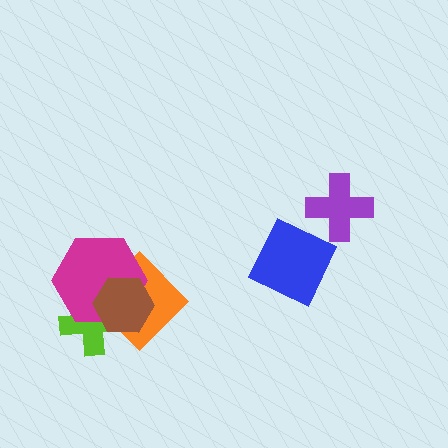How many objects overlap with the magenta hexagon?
3 objects overlap with the magenta hexagon.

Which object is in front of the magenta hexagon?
The brown hexagon is in front of the magenta hexagon.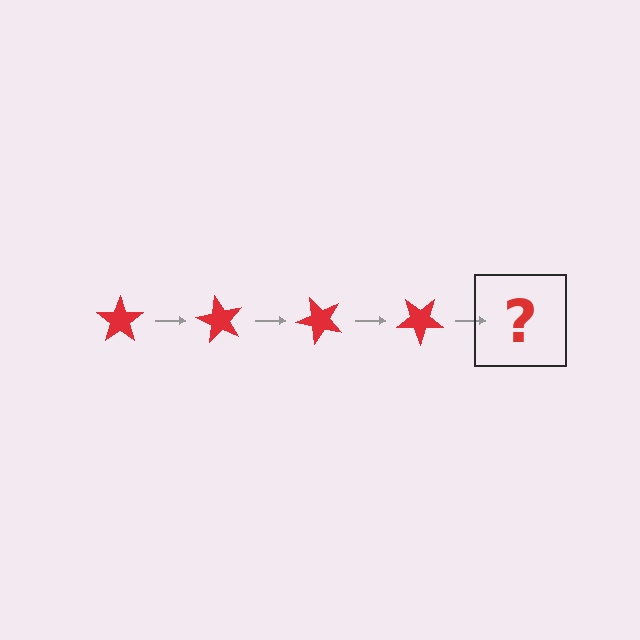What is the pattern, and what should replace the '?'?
The pattern is that the star rotates 60 degrees each step. The '?' should be a red star rotated 240 degrees.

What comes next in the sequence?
The next element should be a red star rotated 240 degrees.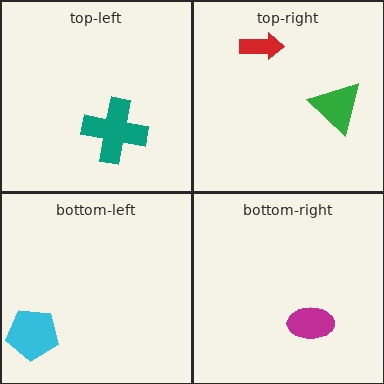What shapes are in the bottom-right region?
The magenta ellipse.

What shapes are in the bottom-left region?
The cyan pentagon.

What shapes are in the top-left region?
The teal cross.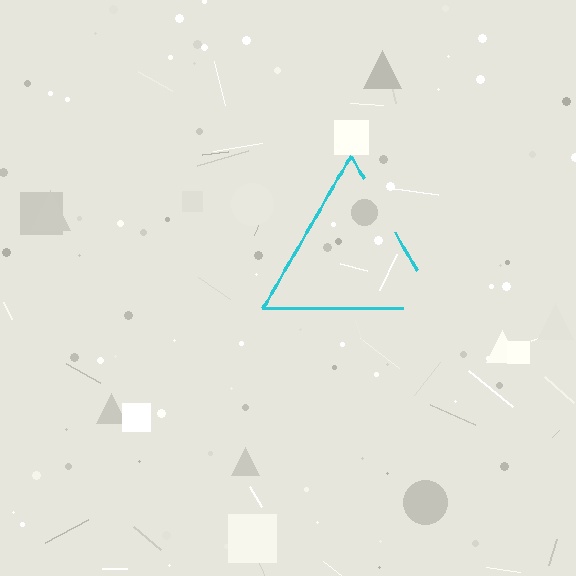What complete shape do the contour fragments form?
The contour fragments form a triangle.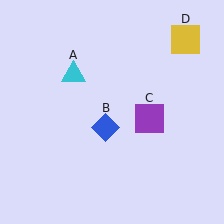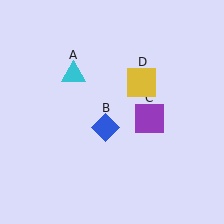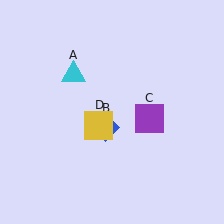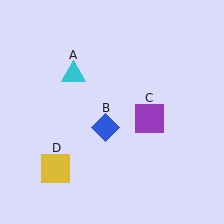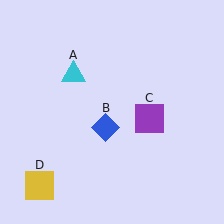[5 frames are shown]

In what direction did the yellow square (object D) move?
The yellow square (object D) moved down and to the left.